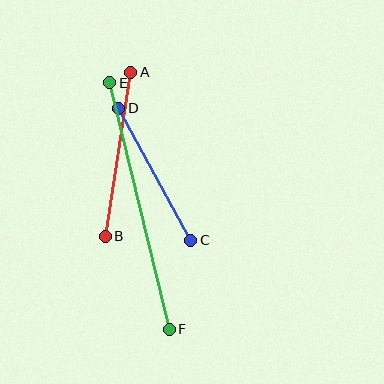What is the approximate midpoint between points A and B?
The midpoint is at approximately (118, 154) pixels.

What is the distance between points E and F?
The distance is approximately 253 pixels.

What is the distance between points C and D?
The distance is approximately 150 pixels.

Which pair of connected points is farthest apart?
Points E and F are farthest apart.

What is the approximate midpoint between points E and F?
The midpoint is at approximately (140, 206) pixels.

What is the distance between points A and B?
The distance is approximately 166 pixels.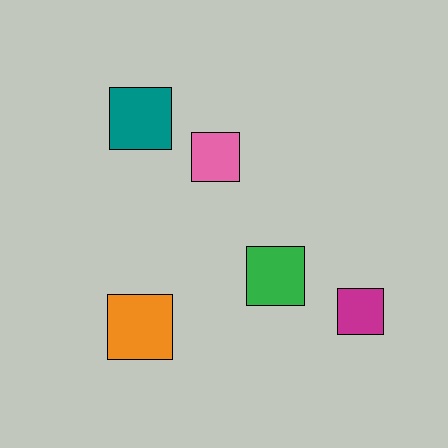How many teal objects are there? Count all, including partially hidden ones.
There is 1 teal object.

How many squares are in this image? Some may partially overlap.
There are 5 squares.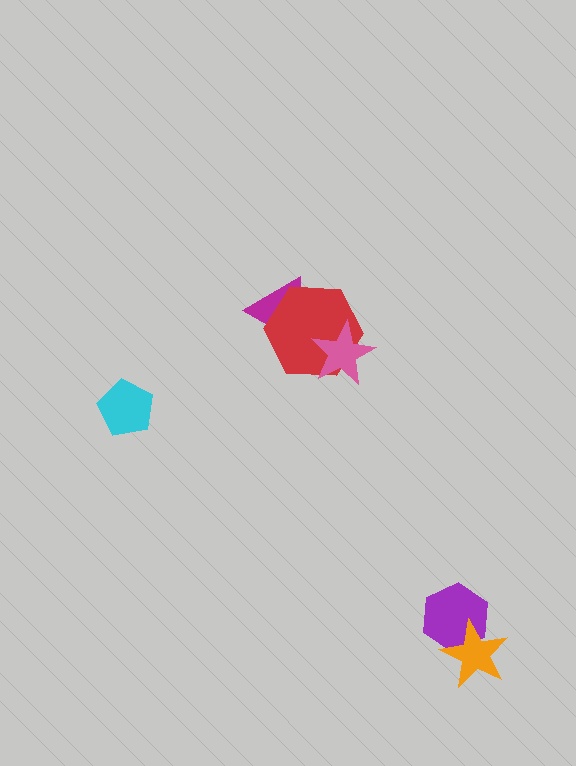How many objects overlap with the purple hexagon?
1 object overlaps with the purple hexagon.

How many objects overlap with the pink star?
1 object overlaps with the pink star.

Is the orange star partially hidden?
No, no other shape covers it.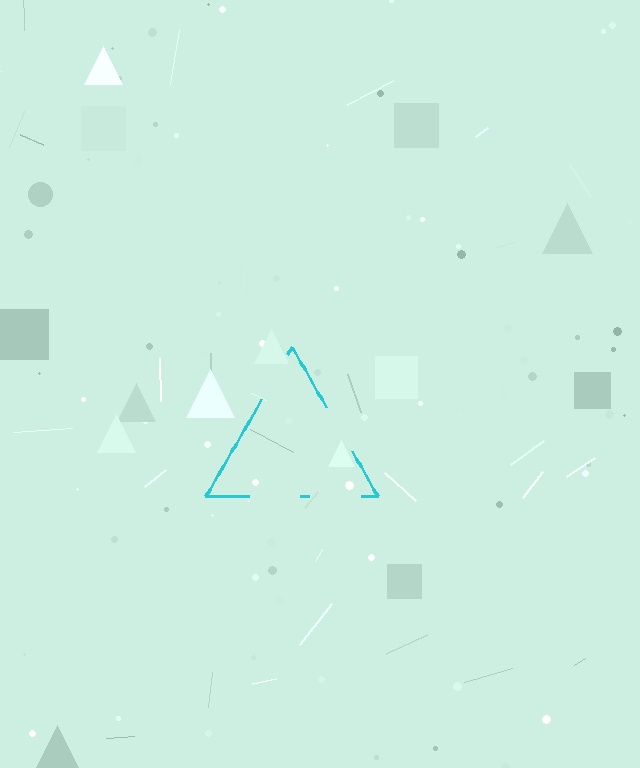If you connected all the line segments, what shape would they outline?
They would outline a triangle.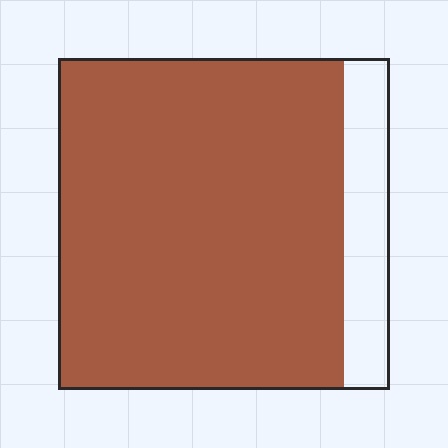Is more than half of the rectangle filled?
Yes.